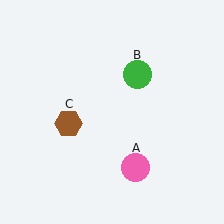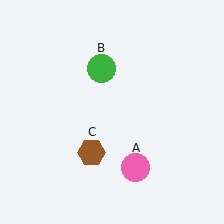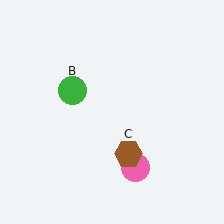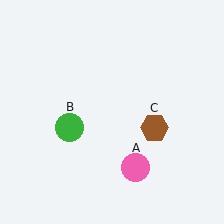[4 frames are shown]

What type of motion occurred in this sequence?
The green circle (object B), brown hexagon (object C) rotated counterclockwise around the center of the scene.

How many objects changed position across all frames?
2 objects changed position: green circle (object B), brown hexagon (object C).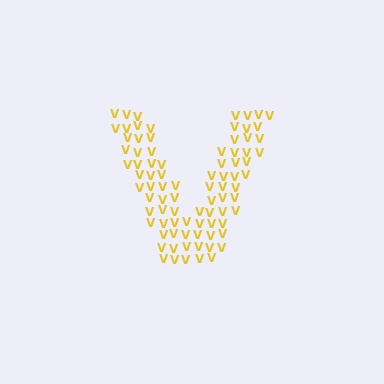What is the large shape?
The large shape is the letter V.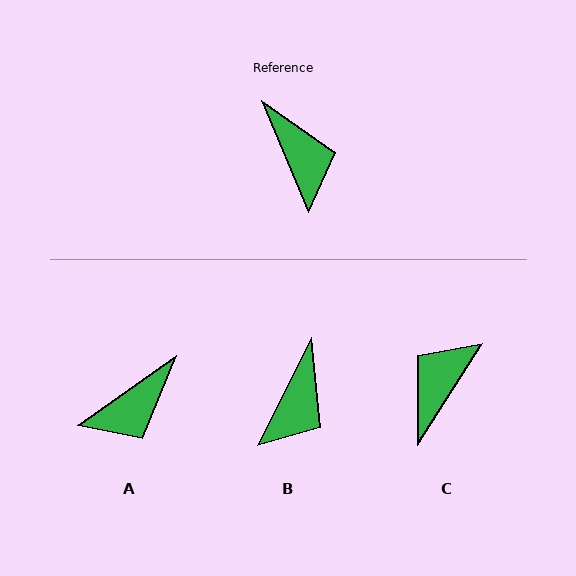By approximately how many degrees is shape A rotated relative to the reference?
Approximately 77 degrees clockwise.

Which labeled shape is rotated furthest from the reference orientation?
C, about 125 degrees away.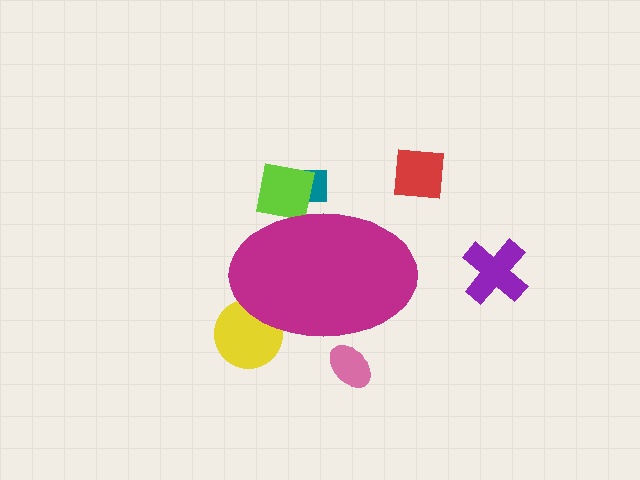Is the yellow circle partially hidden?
Yes, the yellow circle is partially hidden behind the magenta ellipse.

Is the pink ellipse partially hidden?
Yes, the pink ellipse is partially hidden behind the magenta ellipse.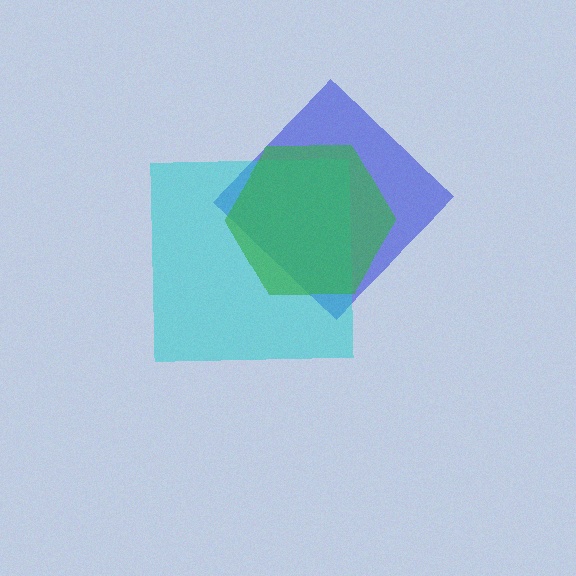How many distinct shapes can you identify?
There are 3 distinct shapes: a blue diamond, a cyan square, a green hexagon.